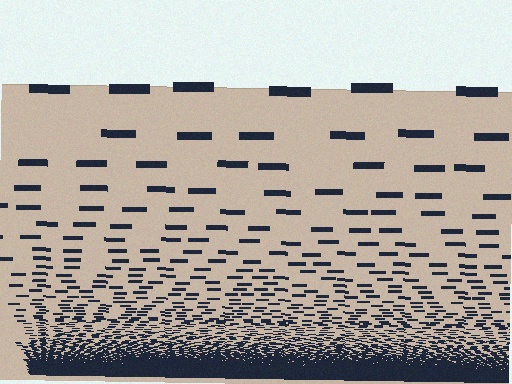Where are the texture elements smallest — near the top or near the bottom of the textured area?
Near the bottom.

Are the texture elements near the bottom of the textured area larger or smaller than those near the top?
Smaller. The gradient is inverted — elements near the bottom are smaller and denser.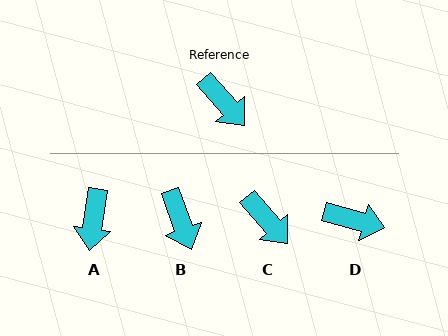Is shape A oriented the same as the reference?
No, it is off by about 49 degrees.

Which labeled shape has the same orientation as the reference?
C.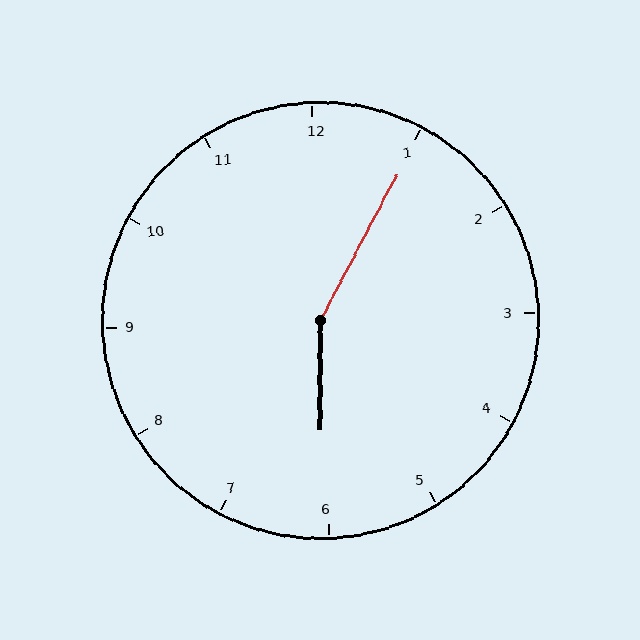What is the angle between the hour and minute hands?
Approximately 152 degrees.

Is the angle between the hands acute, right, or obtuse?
It is obtuse.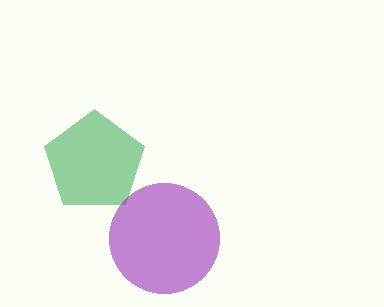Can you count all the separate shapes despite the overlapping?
Yes, there are 2 separate shapes.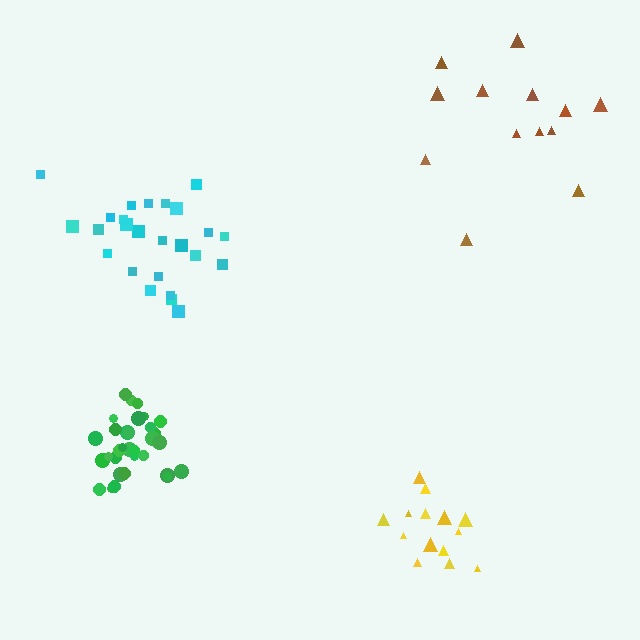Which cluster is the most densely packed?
Green.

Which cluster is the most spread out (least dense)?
Brown.